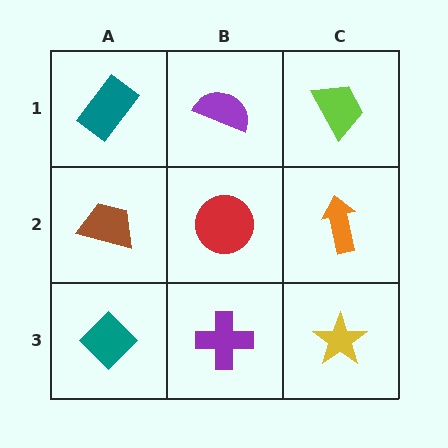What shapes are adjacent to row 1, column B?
A red circle (row 2, column B), a teal rectangle (row 1, column A), a lime trapezoid (row 1, column C).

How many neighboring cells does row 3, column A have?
2.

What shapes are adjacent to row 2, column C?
A lime trapezoid (row 1, column C), a yellow star (row 3, column C), a red circle (row 2, column B).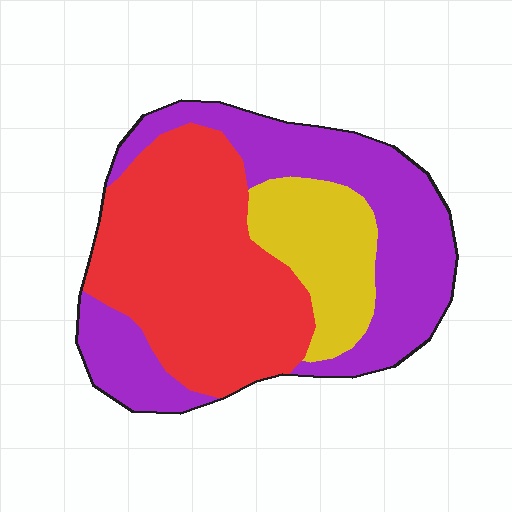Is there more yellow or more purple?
Purple.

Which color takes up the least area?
Yellow, at roughly 15%.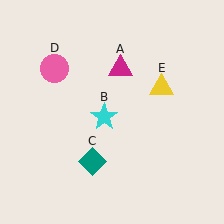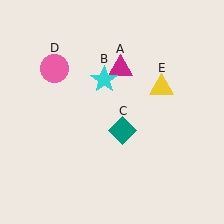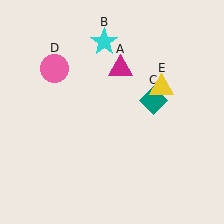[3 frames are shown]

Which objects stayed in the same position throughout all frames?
Magenta triangle (object A) and pink circle (object D) and yellow triangle (object E) remained stationary.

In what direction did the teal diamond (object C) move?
The teal diamond (object C) moved up and to the right.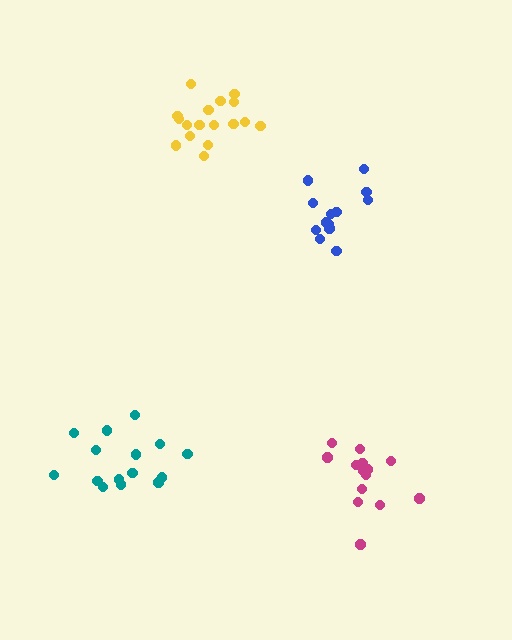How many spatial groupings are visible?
There are 4 spatial groupings.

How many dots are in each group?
Group 1: 15 dots, Group 2: 17 dots, Group 3: 13 dots, Group 4: 14 dots (59 total).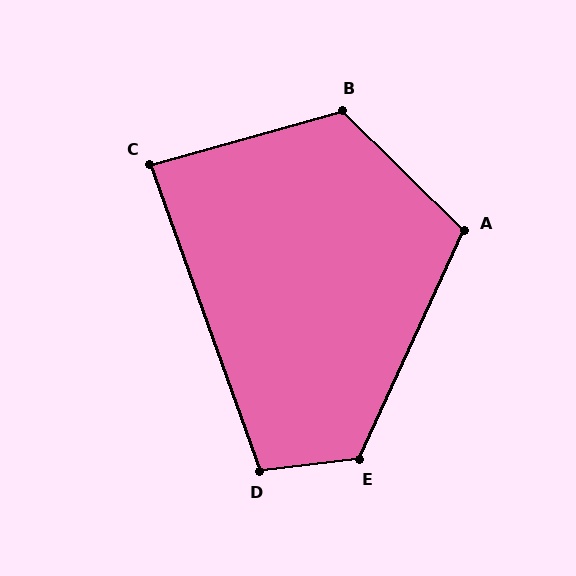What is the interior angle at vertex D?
Approximately 103 degrees (obtuse).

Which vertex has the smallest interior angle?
C, at approximately 86 degrees.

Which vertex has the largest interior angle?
E, at approximately 122 degrees.